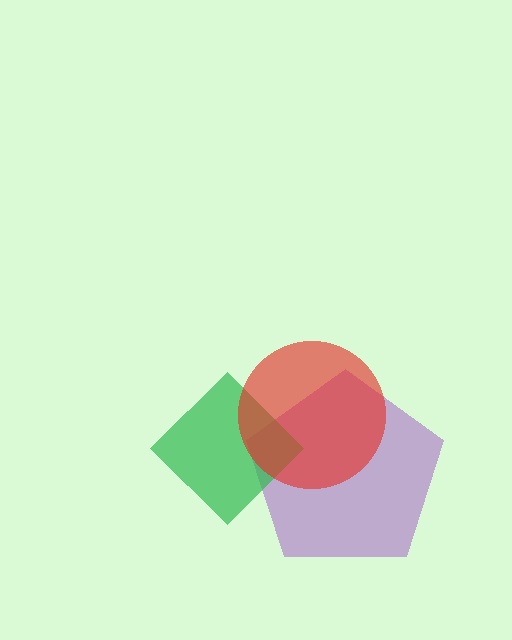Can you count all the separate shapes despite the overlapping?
Yes, there are 3 separate shapes.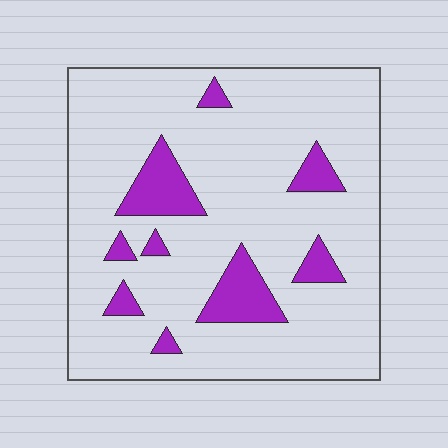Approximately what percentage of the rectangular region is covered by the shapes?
Approximately 15%.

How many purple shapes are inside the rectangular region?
9.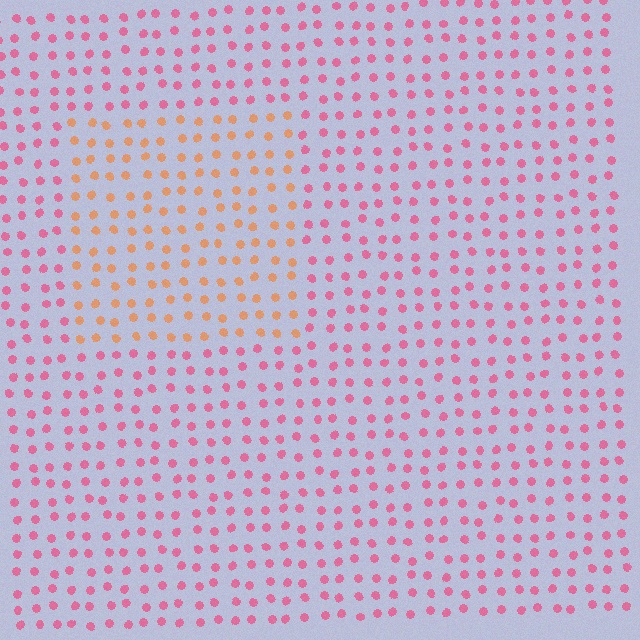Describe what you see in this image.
The image is filled with small pink elements in a uniform arrangement. A rectangle-shaped region is visible where the elements are tinted to a slightly different hue, forming a subtle color boundary.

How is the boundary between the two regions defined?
The boundary is defined purely by a slight shift in hue (about 47 degrees). Spacing, size, and orientation are identical on both sides.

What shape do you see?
I see a rectangle.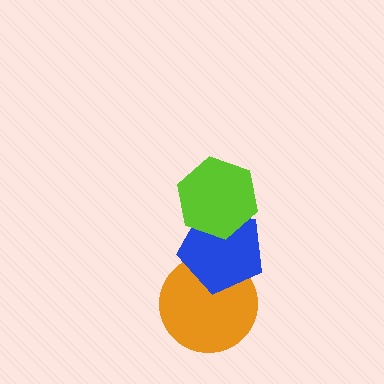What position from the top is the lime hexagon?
The lime hexagon is 1st from the top.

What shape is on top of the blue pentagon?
The lime hexagon is on top of the blue pentagon.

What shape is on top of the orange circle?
The blue pentagon is on top of the orange circle.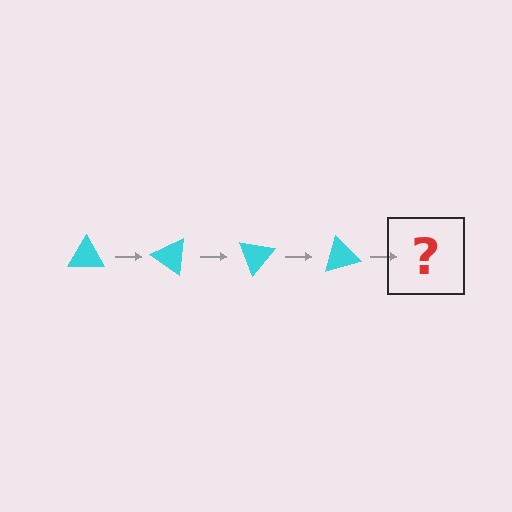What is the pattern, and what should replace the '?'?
The pattern is that the triangle rotates 35 degrees each step. The '?' should be a cyan triangle rotated 140 degrees.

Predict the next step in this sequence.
The next step is a cyan triangle rotated 140 degrees.